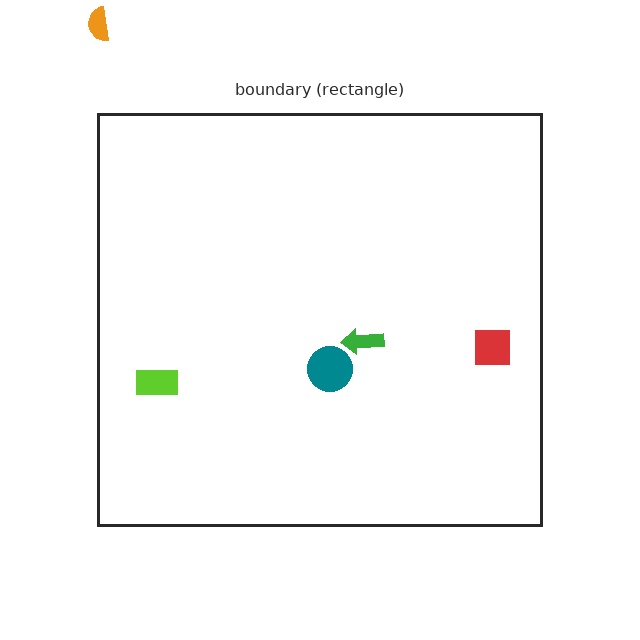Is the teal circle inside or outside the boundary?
Inside.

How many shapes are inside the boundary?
4 inside, 1 outside.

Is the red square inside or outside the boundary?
Inside.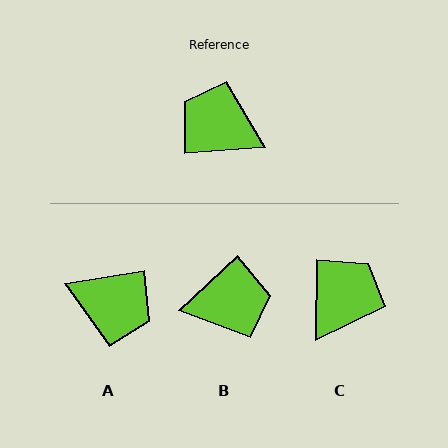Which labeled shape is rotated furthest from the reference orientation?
A, about 175 degrees away.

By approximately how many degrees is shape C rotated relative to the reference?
Approximately 94 degrees clockwise.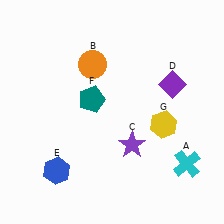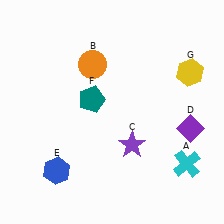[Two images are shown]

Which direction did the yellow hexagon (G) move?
The yellow hexagon (G) moved up.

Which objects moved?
The objects that moved are: the purple diamond (D), the yellow hexagon (G).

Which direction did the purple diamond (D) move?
The purple diamond (D) moved down.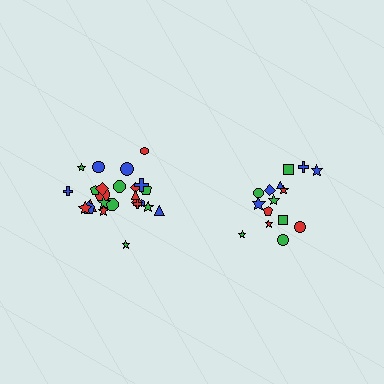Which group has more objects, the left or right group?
The left group.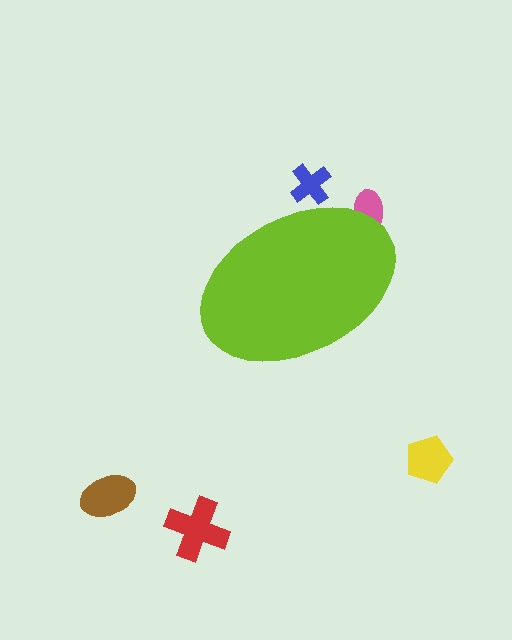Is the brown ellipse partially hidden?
No, the brown ellipse is fully visible.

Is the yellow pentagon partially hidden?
No, the yellow pentagon is fully visible.